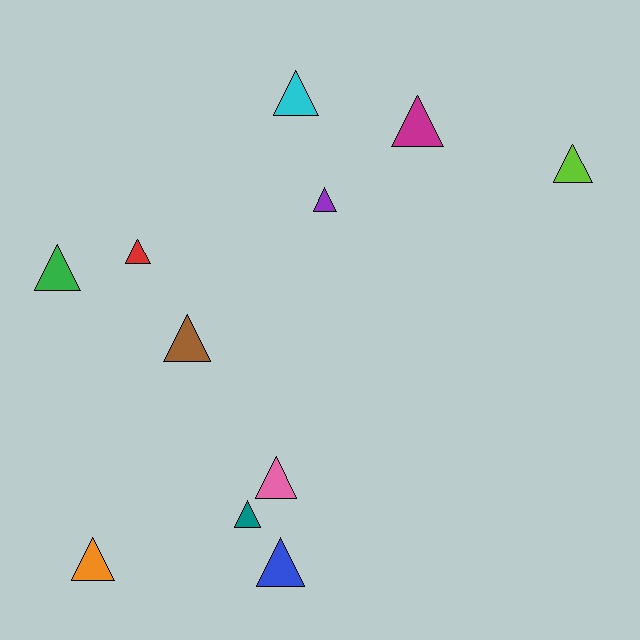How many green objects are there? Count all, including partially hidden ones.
There is 1 green object.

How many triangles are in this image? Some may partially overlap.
There are 11 triangles.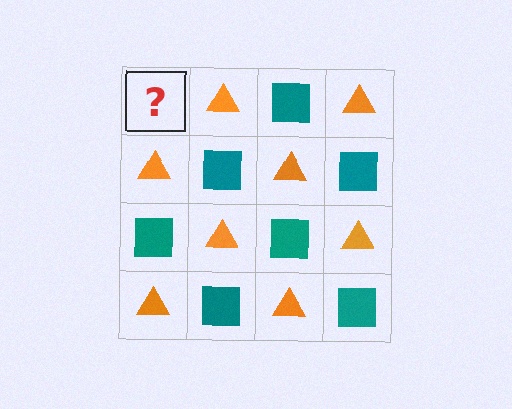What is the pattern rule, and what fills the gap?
The rule is that it alternates teal square and orange triangle in a checkerboard pattern. The gap should be filled with a teal square.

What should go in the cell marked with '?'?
The missing cell should contain a teal square.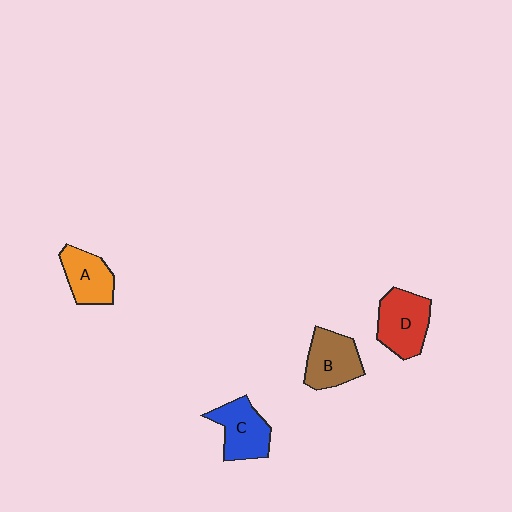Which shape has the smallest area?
Shape A (orange).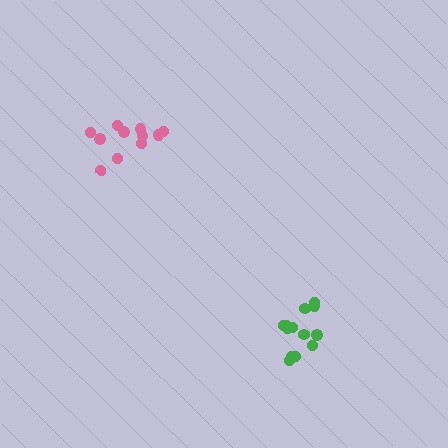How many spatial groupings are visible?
There are 2 spatial groupings.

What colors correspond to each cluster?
The clusters are colored: green, pink.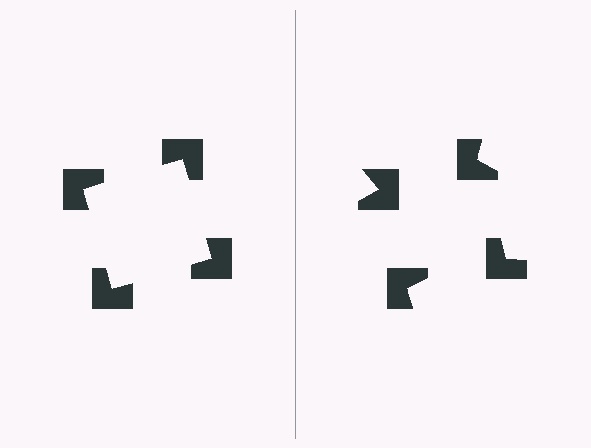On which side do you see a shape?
An illusory square appears on the left side. On the right side the wedge cuts are rotated, so no coherent shape forms.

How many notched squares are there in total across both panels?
8 — 4 on each side.